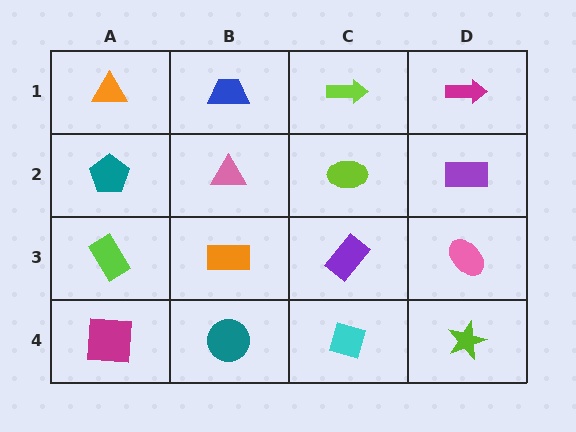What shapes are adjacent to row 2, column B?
A blue trapezoid (row 1, column B), an orange rectangle (row 3, column B), a teal pentagon (row 2, column A), a lime ellipse (row 2, column C).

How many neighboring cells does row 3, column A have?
3.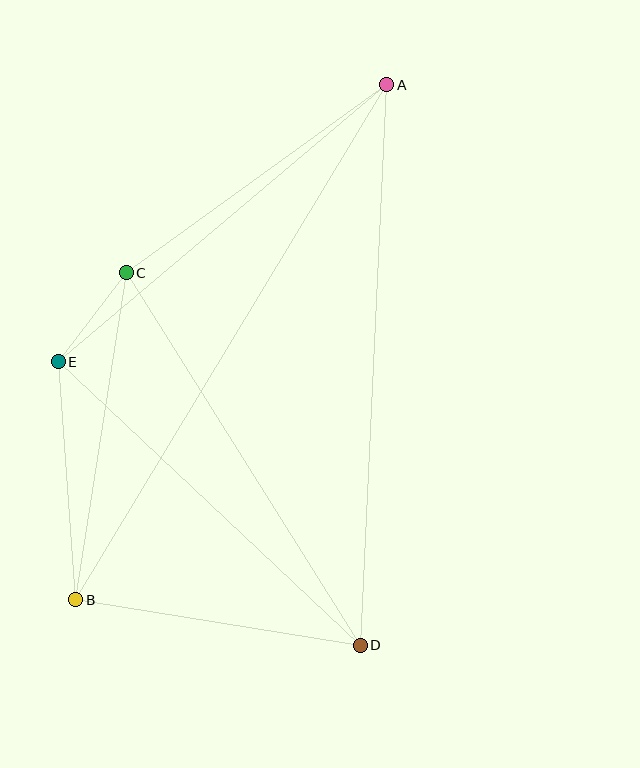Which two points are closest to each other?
Points C and E are closest to each other.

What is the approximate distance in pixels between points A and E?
The distance between A and E is approximately 430 pixels.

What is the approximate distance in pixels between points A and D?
The distance between A and D is approximately 561 pixels.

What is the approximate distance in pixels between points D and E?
The distance between D and E is approximately 414 pixels.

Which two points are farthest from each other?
Points A and B are farthest from each other.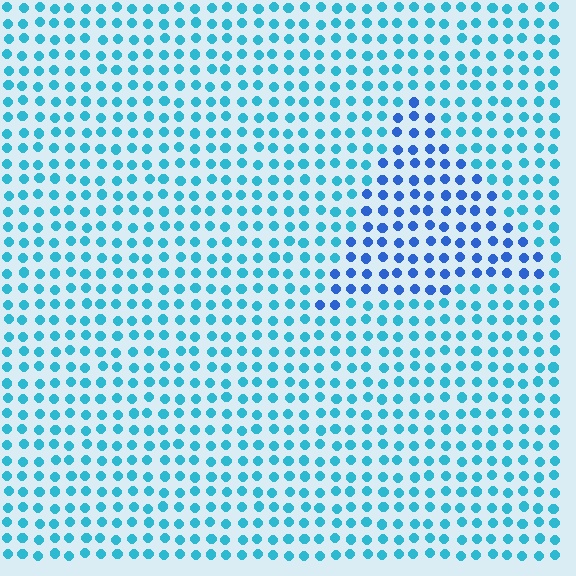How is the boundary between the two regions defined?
The boundary is defined purely by a slight shift in hue (about 32 degrees). Spacing, size, and orientation are identical on both sides.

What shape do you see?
I see a triangle.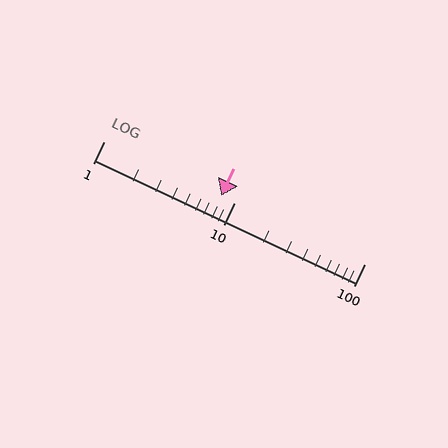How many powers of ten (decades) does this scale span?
The scale spans 2 decades, from 1 to 100.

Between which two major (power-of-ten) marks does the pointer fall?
The pointer is between 1 and 10.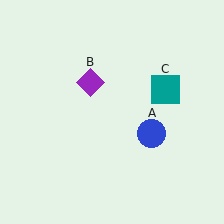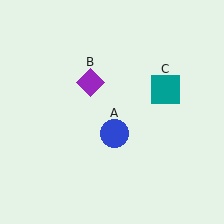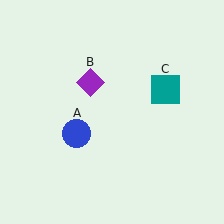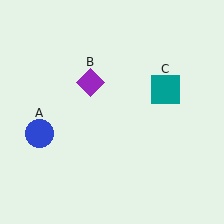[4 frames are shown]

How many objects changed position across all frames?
1 object changed position: blue circle (object A).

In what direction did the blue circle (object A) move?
The blue circle (object A) moved left.